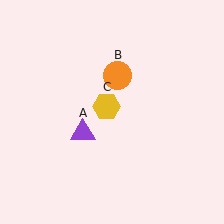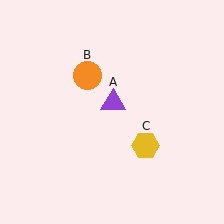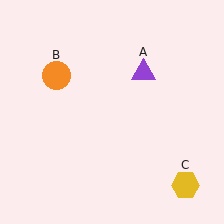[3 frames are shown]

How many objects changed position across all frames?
3 objects changed position: purple triangle (object A), orange circle (object B), yellow hexagon (object C).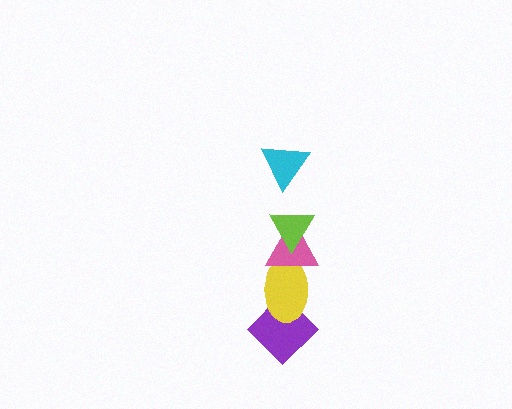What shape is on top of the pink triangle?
The lime triangle is on top of the pink triangle.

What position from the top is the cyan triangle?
The cyan triangle is 1st from the top.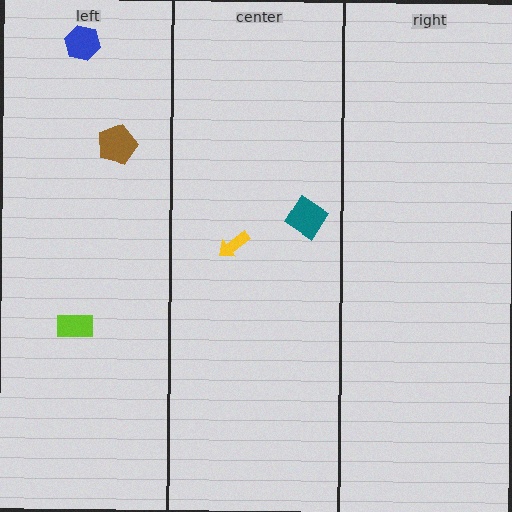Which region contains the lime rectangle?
The left region.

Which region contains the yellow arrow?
The center region.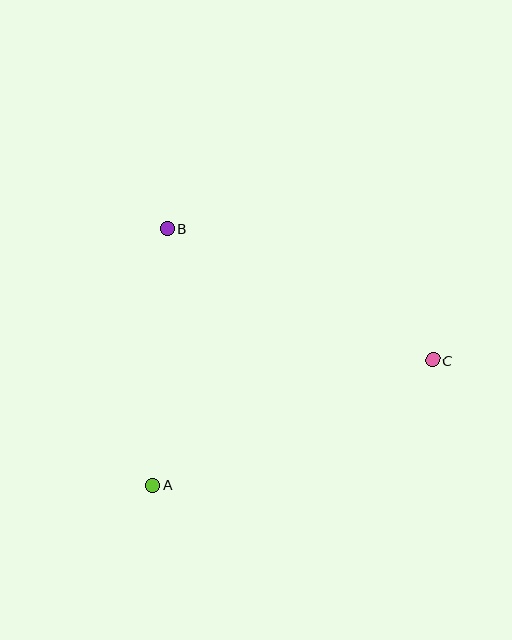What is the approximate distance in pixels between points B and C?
The distance between B and C is approximately 296 pixels.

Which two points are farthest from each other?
Points A and C are farthest from each other.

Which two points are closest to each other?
Points A and B are closest to each other.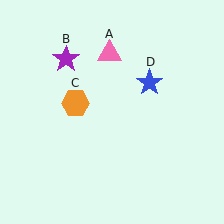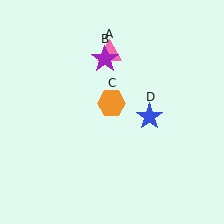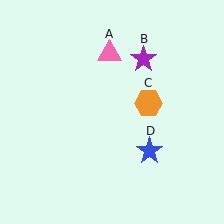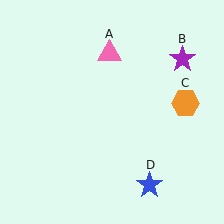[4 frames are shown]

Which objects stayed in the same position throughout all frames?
Pink triangle (object A) remained stationary.